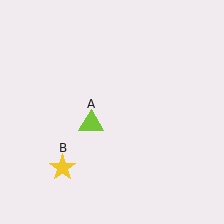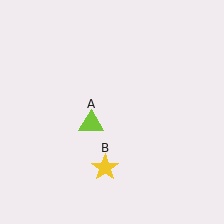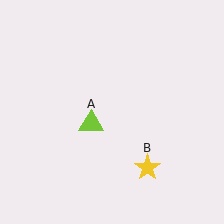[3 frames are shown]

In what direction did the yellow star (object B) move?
The yellow star (object B) moved right.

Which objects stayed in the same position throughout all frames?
Lime triangle (object A) remained stationary.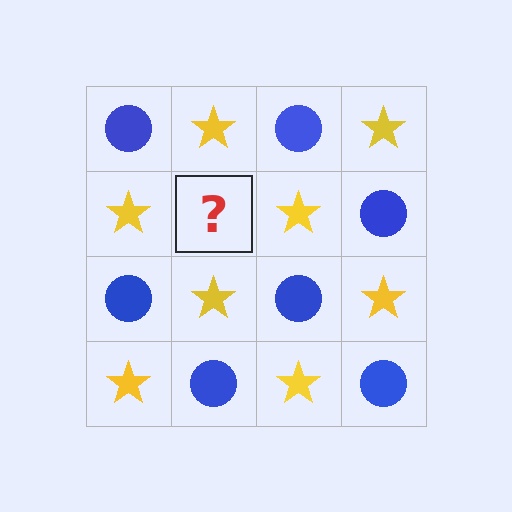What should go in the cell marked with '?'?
The missing cell should contain a blue circle.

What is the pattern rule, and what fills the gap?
The rule is that it alternates blue circle and yellow star in a checkerboard pattern. The gap should be filled with a blue circle.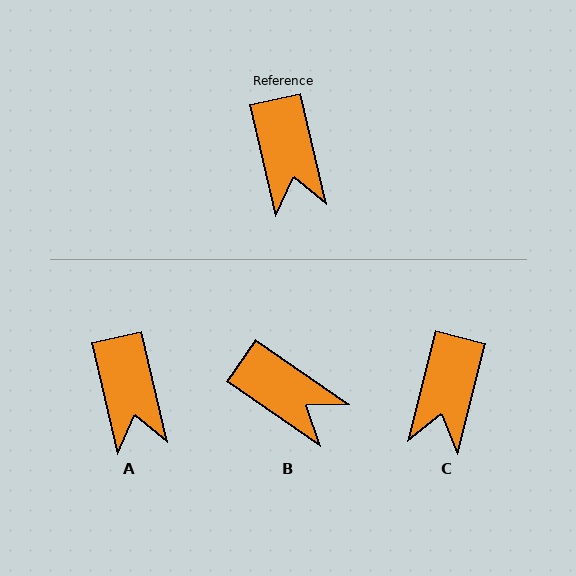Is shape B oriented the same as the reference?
No, it is off by about 42 degrees.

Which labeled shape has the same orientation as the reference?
A.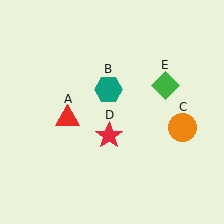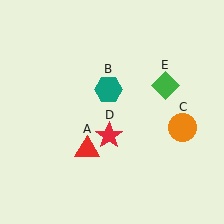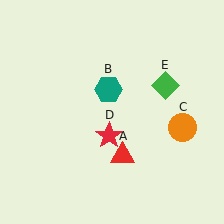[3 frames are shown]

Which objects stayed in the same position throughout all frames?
Teal hexagon (object B) and orange circle (object C) and red star (object D) and green diamond (object E) remained stationary.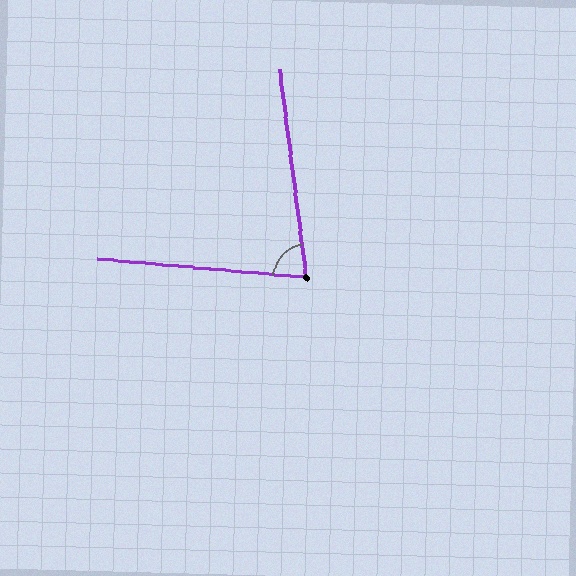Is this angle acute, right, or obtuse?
It is acute.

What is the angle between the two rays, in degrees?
Approximately 78 degrees.